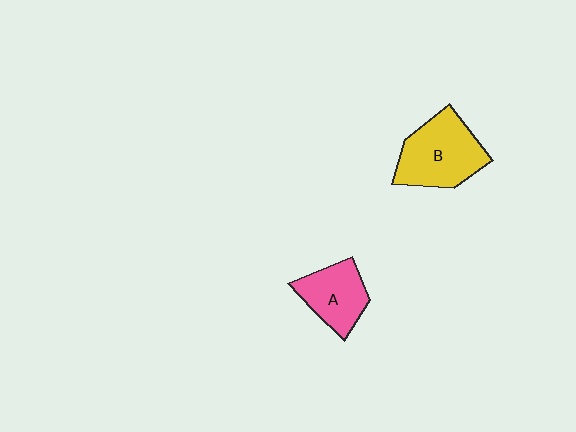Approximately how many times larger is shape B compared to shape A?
Approximately 1.4 times.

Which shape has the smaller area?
Shape A (pink).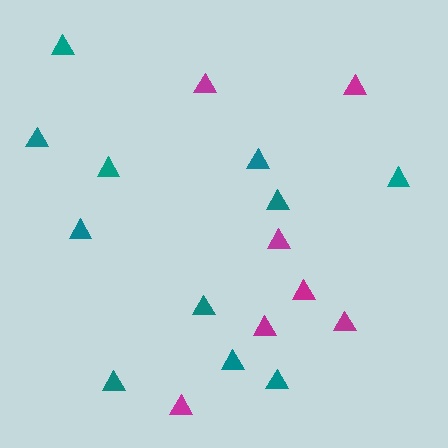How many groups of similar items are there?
There are 2 groups: one group of magenta triangles (7) and one group of teal triangles (11).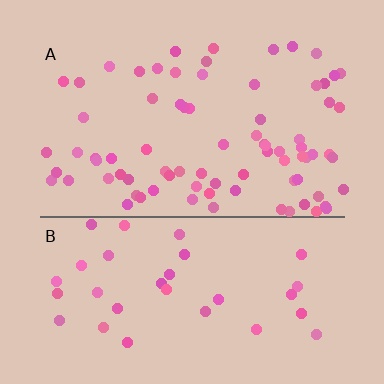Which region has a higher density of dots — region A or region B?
A (the top).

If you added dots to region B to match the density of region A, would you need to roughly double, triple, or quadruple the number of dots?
Approximately double.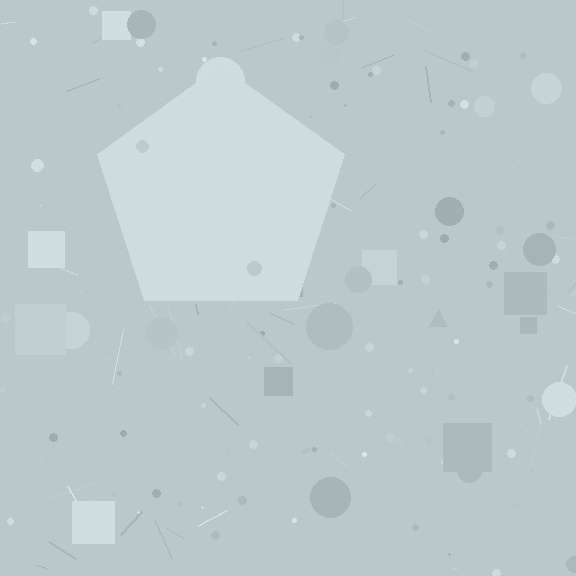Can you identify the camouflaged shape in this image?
The camouflaged shape is a pentagon.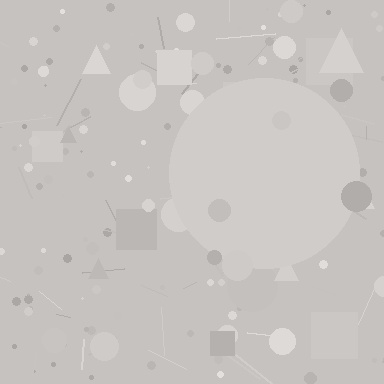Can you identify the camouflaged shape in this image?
The camouflaged shape is a circle.